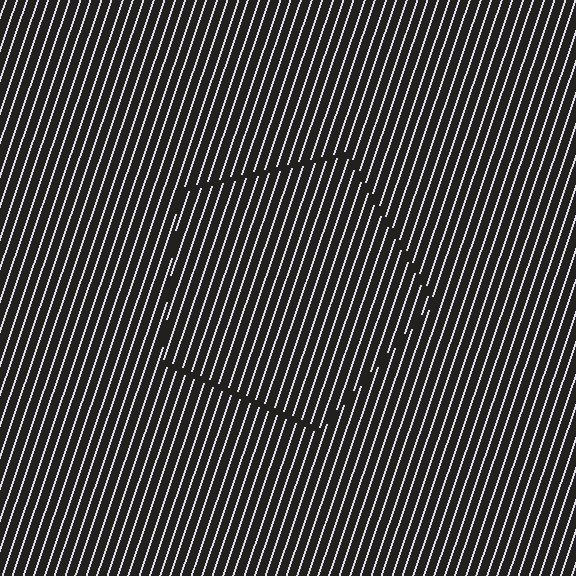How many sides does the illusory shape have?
5 sides — the line-ends trace a pentagon.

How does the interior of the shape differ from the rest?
The interior of the shape contains the same grating, shifted by half a period — the contour is defined by the phase discontinuity where line-ends from the inner and outer gratings abut.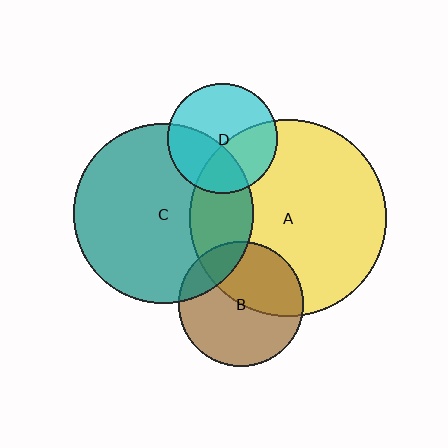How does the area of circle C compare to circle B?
Approximately 2.1 times.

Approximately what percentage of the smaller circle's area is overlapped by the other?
Approximately 40%.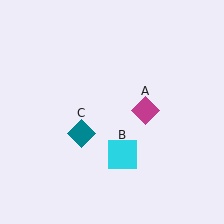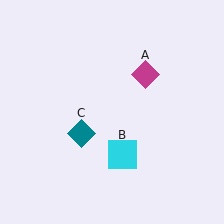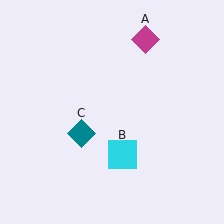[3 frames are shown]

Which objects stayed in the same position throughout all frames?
Cyan square (object B) and teal diamond (object C) remained stationary.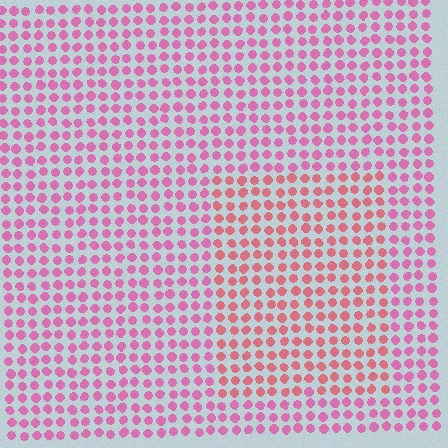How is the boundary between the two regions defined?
The boundary is defined purely by a slight shift in hue (about 28 degrees). Spacing, size, and orientation are identical on both sides.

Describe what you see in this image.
The image is filled with small pink elements in a uniform arrangement. A rectangle-shaped region is visible where the elements are tinted to a slightly different hue, forming a subtle color boundary.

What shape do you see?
I see a rectangle.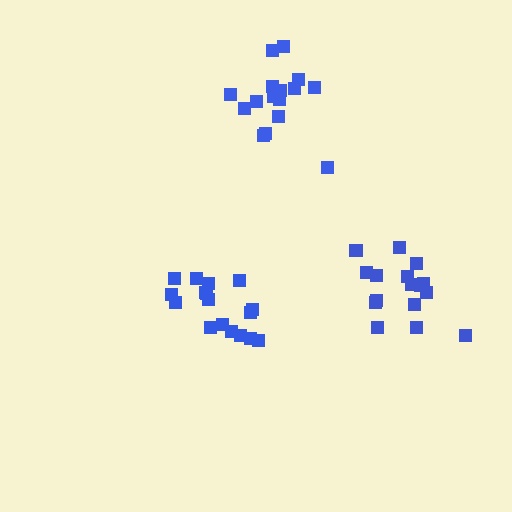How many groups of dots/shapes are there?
There are 3 groups.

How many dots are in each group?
Group 1: 16 dots, Group 2: 16 dots, Group 3: 17 dots (49 total).